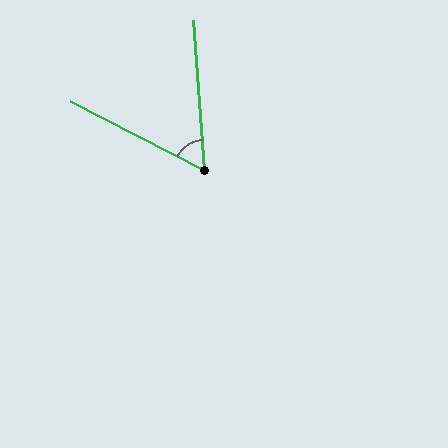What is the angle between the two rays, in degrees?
Approximately 59 degrees.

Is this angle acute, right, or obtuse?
It is acute.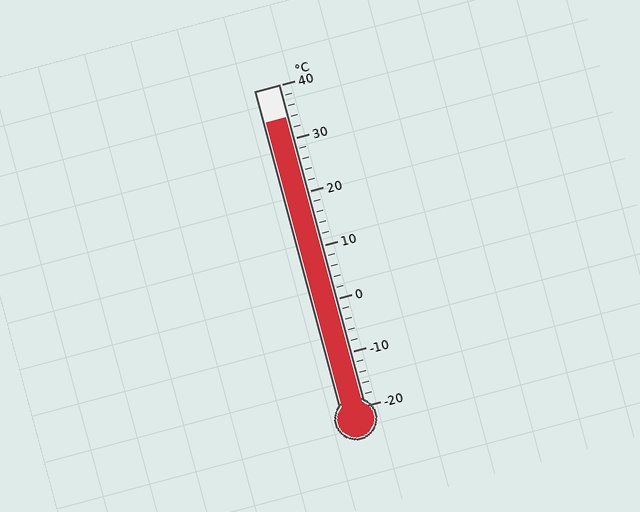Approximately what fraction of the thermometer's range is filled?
The thermometer is filled to approximately 90% of its range.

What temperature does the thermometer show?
The thermometer shows approximately 34°C.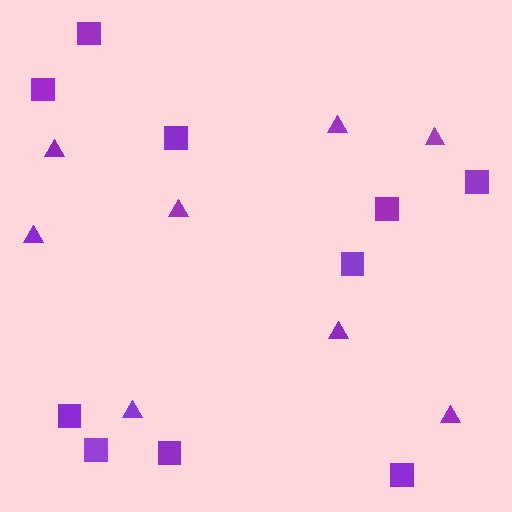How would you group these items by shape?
There are 2 groups: one group of triangles (8) and one group of squares (10).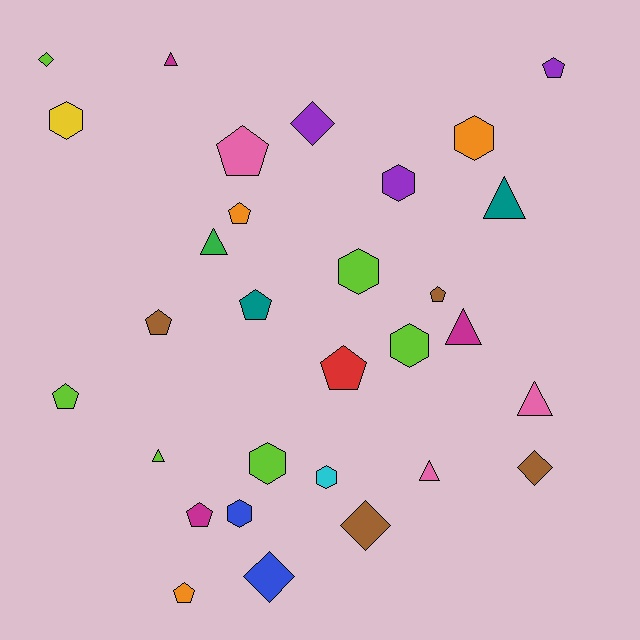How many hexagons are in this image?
There are 8 hexagons.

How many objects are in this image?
There are 30 objects.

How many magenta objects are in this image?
There are 3 magenta objects.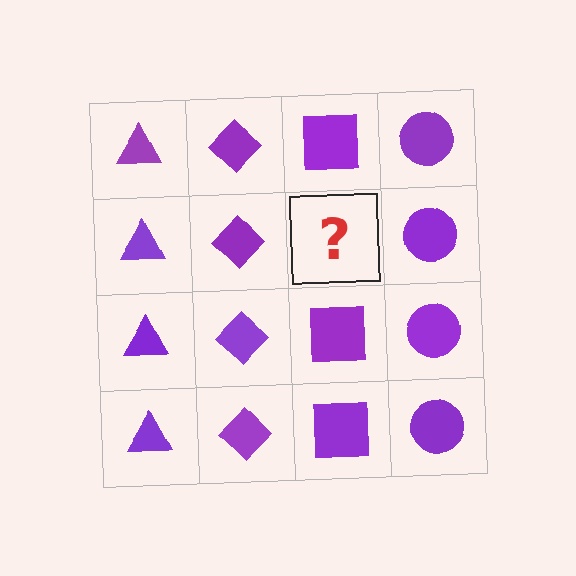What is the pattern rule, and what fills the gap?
The rule is that each column has a consistent shape. The gap should be filled with a purple square.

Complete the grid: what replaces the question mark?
The question mark should be replaced with a purple square.